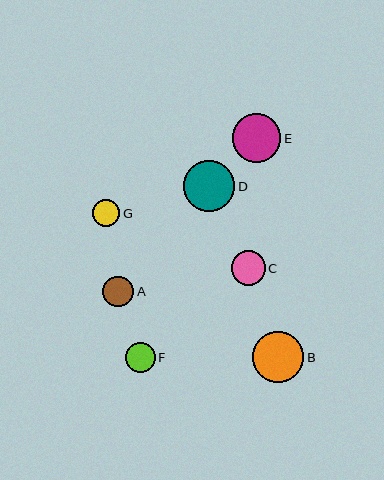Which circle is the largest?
Circle B is the largest with a size of approximately 52 pixels.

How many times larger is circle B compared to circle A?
Circle B is approximately 1.7 times the size of circle A.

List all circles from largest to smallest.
From largest to smallest: B, D, E, C, A, F, G.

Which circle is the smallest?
Circle G is the smallest with a size of approximately 27 pixels.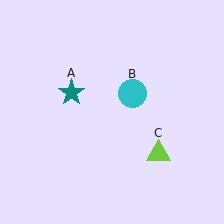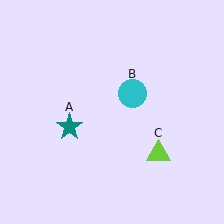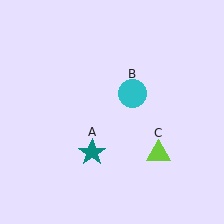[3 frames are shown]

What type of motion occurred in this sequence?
The teal star (object A) rotated counterclockwise around the center of the scene.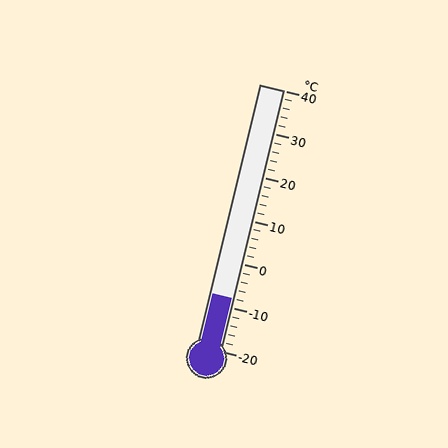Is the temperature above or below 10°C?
The temperature is below 10°C.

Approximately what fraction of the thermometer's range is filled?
The thermometer is filled to approximately 20% of its range.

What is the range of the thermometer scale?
The thermometer scale ranges from -20°C to 40°C.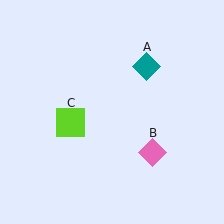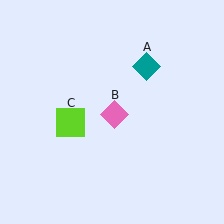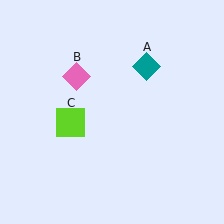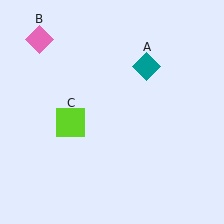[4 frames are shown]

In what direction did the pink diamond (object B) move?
The pink diamond (object B) moved up and to the left.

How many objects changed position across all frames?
1 object changed position: pink diamond (object B).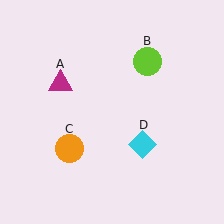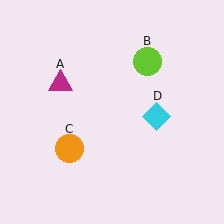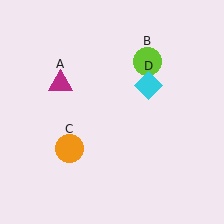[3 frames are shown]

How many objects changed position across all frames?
1 object changed position: cyan diamond (object D).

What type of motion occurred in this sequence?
The cyan diamond (object D) rotated counterclockwise around the center of the scene.